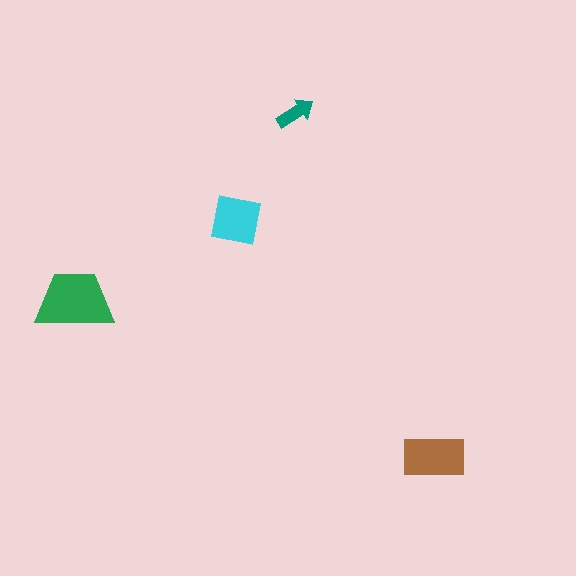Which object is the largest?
The green trapezoid.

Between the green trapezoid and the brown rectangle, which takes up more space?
The green trapezoid.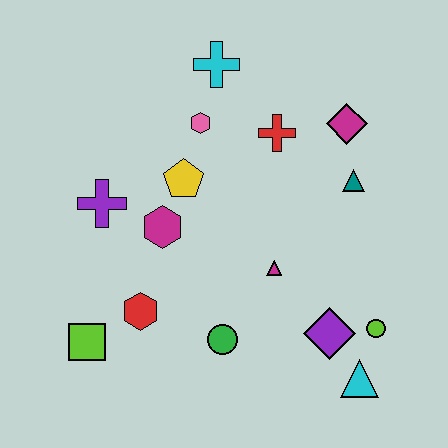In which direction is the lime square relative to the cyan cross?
The lime square is below the cyan cross.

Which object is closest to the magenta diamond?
The teal triangle is closest to the magenta diamond.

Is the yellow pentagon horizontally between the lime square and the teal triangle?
Yes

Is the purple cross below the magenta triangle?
No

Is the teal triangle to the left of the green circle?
No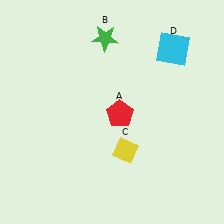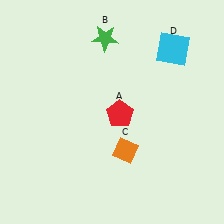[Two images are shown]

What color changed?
The diamond (C) changed from yellow in Image 1 to orange in Image 2.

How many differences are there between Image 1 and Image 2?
There is 1 difference between the two images.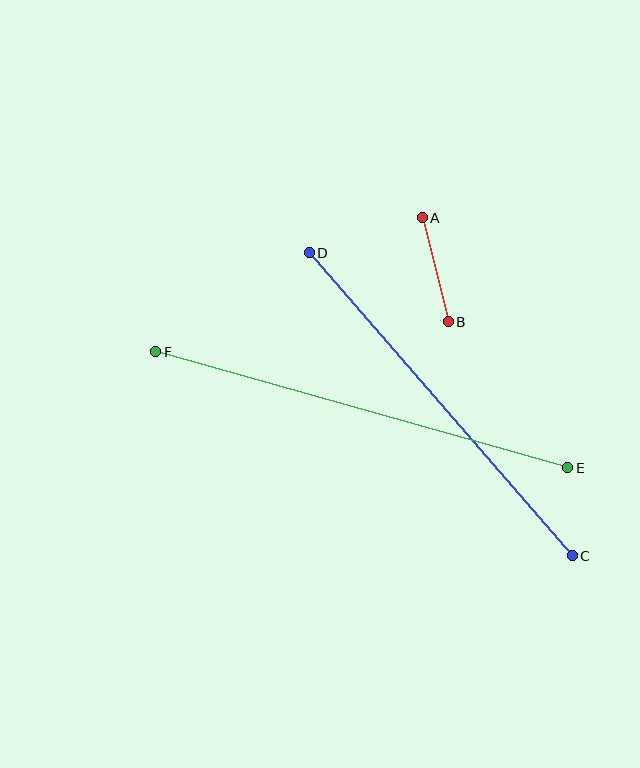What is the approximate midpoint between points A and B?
The midpoint is at approximately (435, 270) pixels.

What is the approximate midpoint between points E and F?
The midpoint is at approximately (362, 410) pixels.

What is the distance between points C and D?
The distance is approximately 402 pixels.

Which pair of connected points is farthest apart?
Points E and F are farthest apart.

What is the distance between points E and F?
The distance is approximately 428 pixels.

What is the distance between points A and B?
The distance is approximately 107 pixels.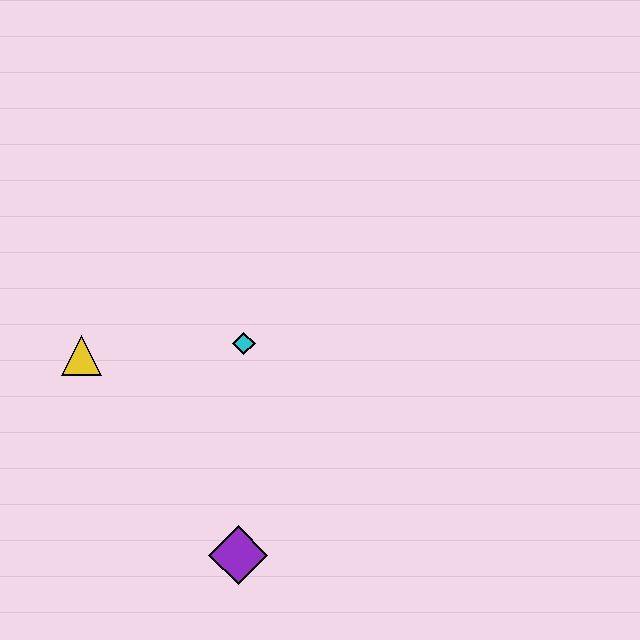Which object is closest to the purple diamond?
The cyan diamond is closest to the purple diamond.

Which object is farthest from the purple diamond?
The yellow triangle is farthest from the purple diamond.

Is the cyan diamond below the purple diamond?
No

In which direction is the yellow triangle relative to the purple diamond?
The yellow triangle is above the purple diamond.